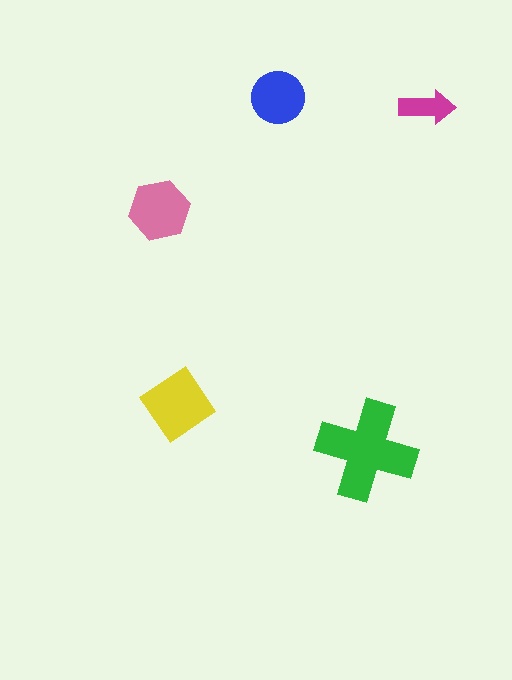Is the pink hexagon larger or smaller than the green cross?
Smaller.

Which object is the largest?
The green cross.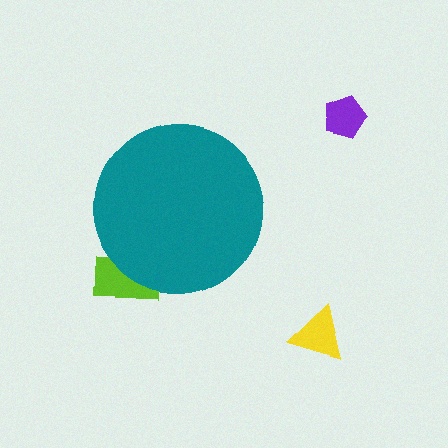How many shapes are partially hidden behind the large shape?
1 shape is partially hidden.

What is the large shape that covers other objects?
A teal circle.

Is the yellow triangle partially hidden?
No, the yellow triangle is fully visible.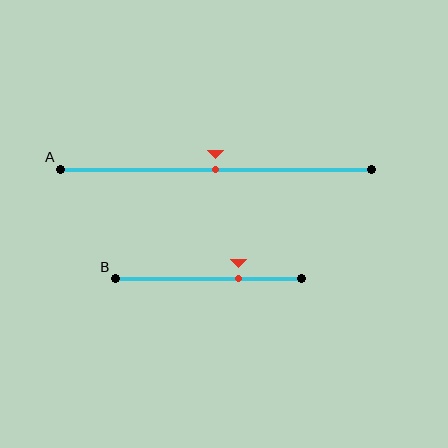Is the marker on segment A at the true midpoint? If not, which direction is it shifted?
Yes, the marker on segment A is at the true midpoint.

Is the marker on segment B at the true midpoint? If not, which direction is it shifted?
No, the marker on segment B is shifted to the right by about 16% of the segment length.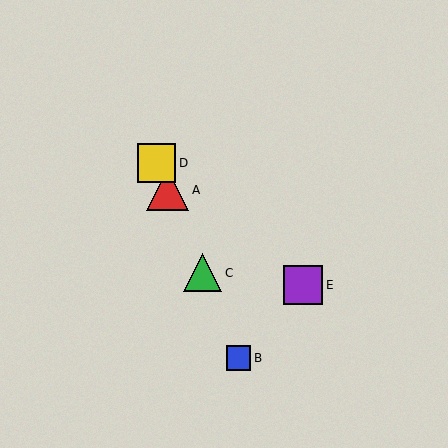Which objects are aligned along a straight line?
Objects A, B, C, D are aligned along a straight line.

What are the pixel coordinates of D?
Object D is at (156, 163).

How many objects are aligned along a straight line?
4 objects (A, B, C, D) are aligned along a straight line.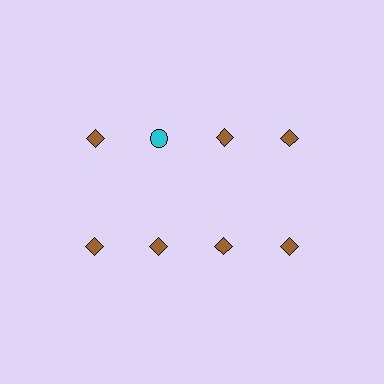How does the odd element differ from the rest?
It differs in both color (cyan instead of brown) and shape (circle instead of diamond).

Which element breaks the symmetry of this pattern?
The cyan circle in the top row, second from left column breaks the symmetry. All other shapes are brown diamonds.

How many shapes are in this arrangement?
There are 8 shapes arranged in a grid pattern.